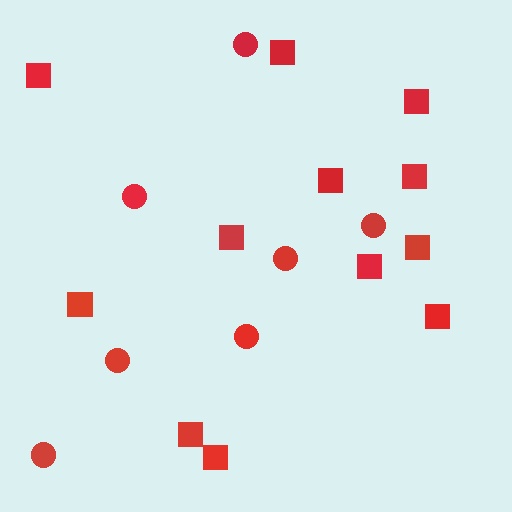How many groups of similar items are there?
There are 2 groups: one group of squares (12) and one group of circles (7).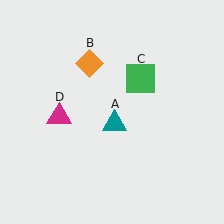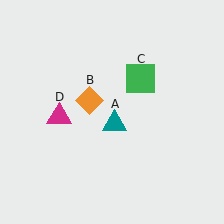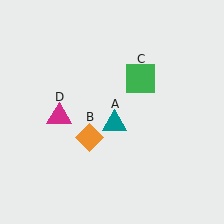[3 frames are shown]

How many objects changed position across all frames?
1 object changed position: orange diamond (object B).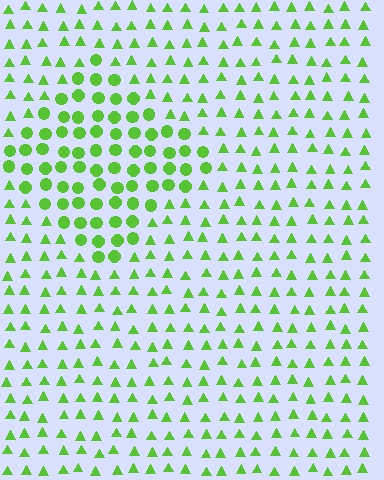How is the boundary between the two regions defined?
The boundary is defined by a change in element shape: circles inside vs. triangles outside. All elements share the same color and spacing.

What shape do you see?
I see a diamond.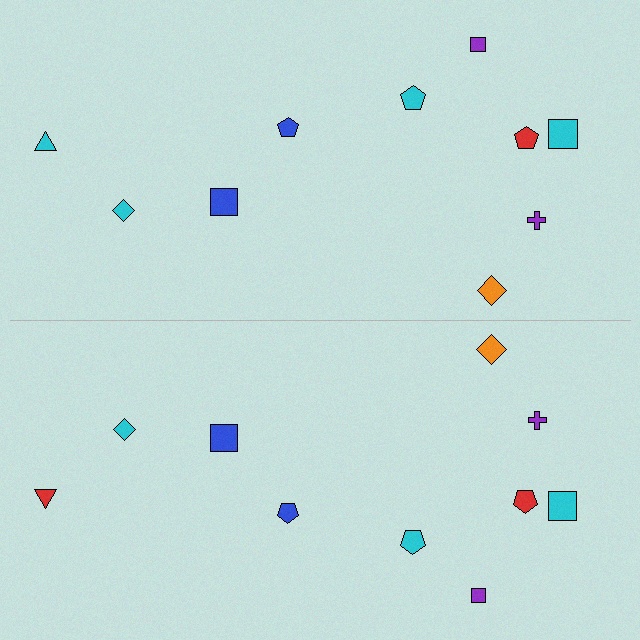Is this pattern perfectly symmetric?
No, the pattern is not perfectly symmetric. The red triangle on the bottom side breaks the symmetry — its mirror counterpart is cyan.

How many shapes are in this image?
There are 20 shapes in this image.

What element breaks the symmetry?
The red triangle on the bottom side breaks the symmetry — its mirror counterpart is cyan.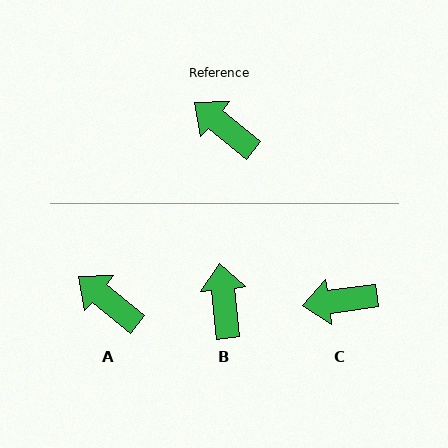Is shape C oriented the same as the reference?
No, it is off by about 47 degrees.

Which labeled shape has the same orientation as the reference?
A.